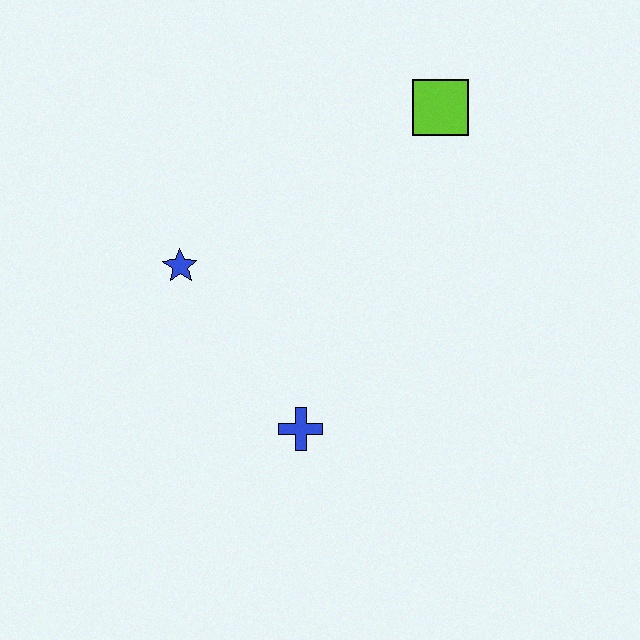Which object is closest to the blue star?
The blue cross is closest to the blue star.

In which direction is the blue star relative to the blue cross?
The blue star is above the blue cross.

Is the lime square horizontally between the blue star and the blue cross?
No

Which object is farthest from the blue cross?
The lime square is farthest from the blue cross.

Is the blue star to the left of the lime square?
Yes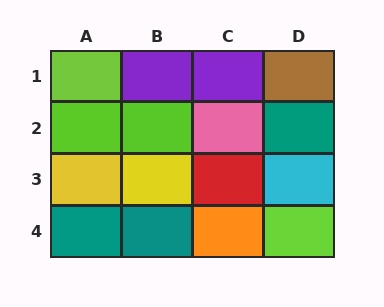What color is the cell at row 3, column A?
Yellow.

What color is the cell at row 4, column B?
Teal.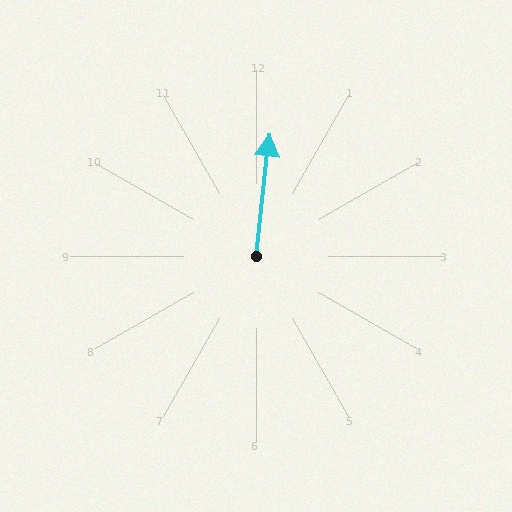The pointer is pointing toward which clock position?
Roughly 12 o'clock.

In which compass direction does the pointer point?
North.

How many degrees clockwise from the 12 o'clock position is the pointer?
Approximately 6 degrees.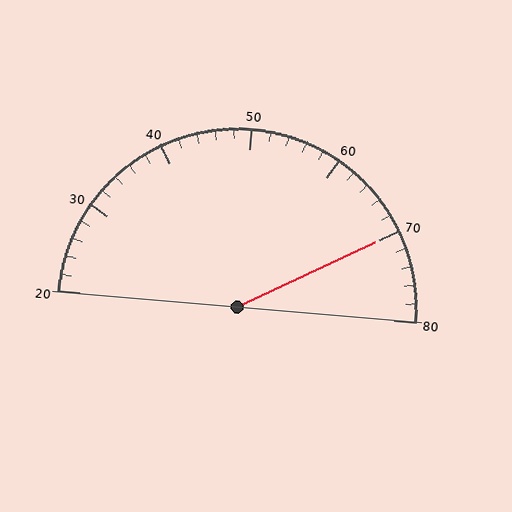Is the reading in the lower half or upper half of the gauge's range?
The reading is in the upper half of the range (20 to 80).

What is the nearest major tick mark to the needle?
The nearest major tick mark is 70.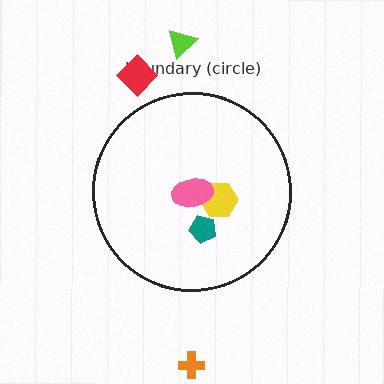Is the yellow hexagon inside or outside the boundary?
Inside.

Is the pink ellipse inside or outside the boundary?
Inside.